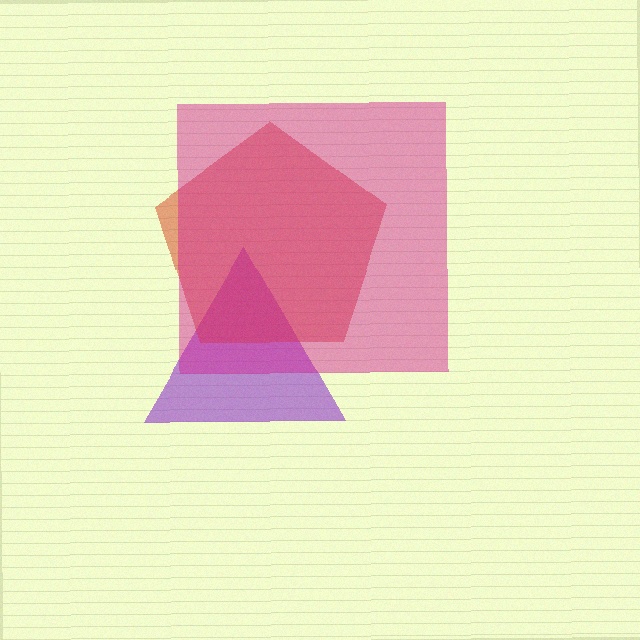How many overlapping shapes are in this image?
There are 3 overlapping shapes in the image.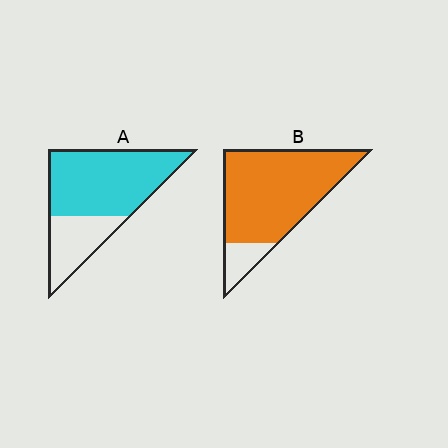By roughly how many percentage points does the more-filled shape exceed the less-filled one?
By roughly 15 percentage points (B over A).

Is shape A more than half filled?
Yes.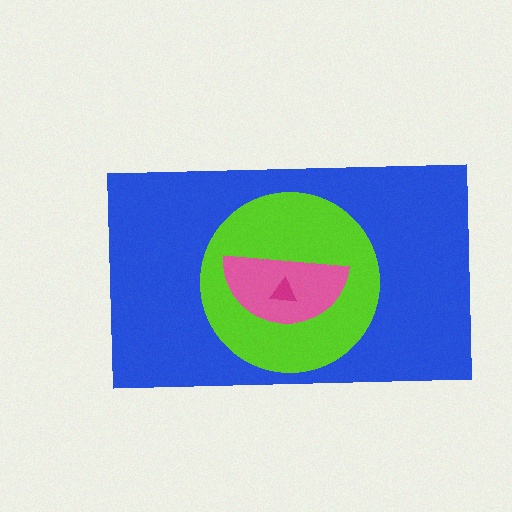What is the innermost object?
The magenta triangle.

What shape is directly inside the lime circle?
The pink semicircle.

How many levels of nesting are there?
4.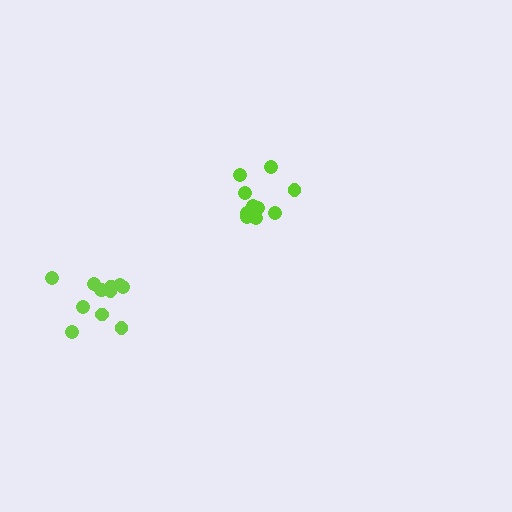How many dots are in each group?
Group 1: 10 dots, Group 2: 12 dots (22 total).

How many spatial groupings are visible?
There are 2 spatial groupings.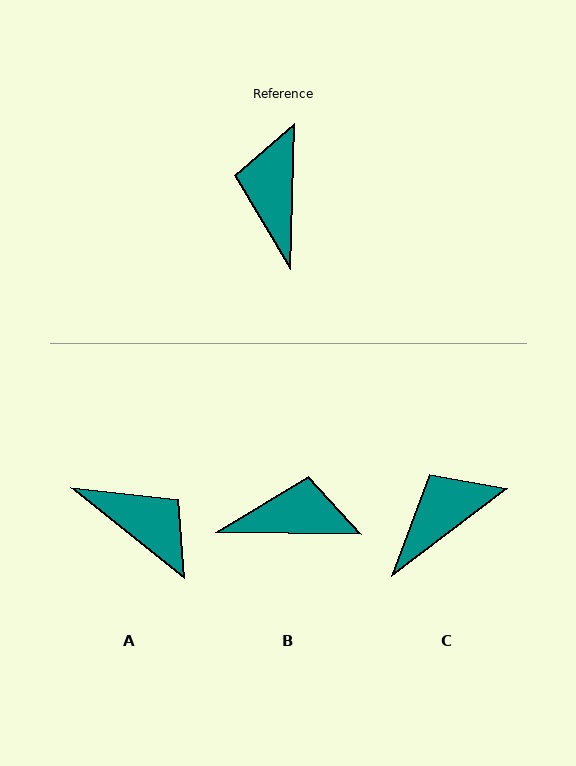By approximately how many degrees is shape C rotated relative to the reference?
Approximately 51 degrees clockwise.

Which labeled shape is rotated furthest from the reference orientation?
A, about 127 degrees away.